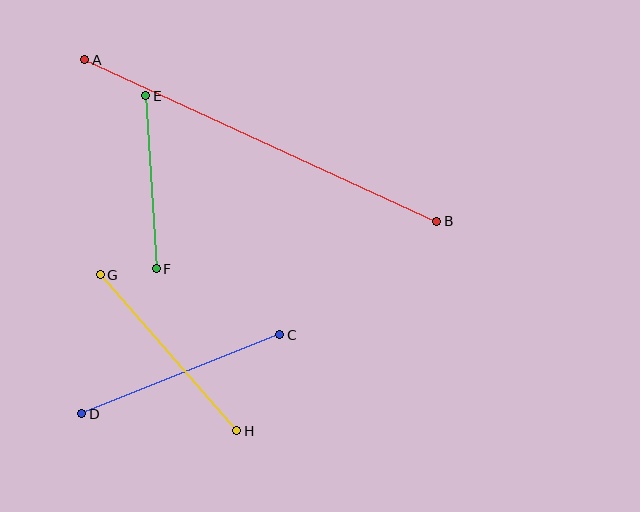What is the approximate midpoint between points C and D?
The midpoint is at approximately (181, 374) pixels.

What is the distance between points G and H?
The distance is approximately 207 pixels.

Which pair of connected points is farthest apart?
Points A and B are farthest apart.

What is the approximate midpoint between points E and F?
The midpoint is at approximately (151, 182) pixels.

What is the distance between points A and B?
The distance is approximately 387 pixels.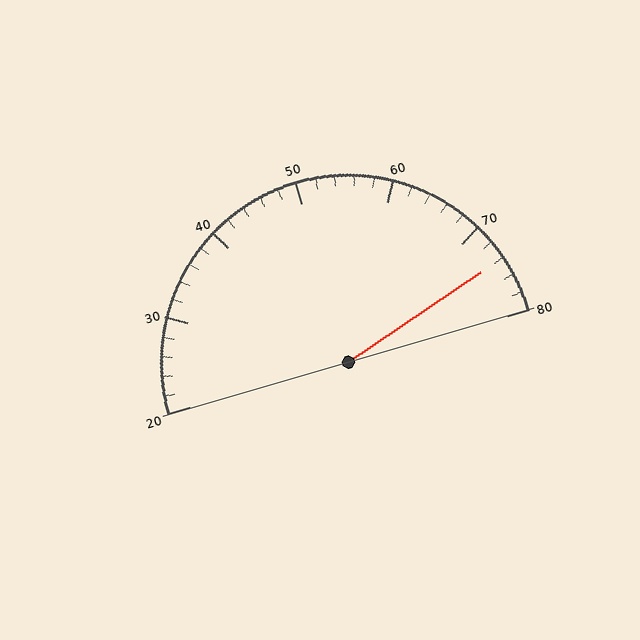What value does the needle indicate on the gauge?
The needle indicates approximately 74.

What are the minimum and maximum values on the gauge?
The gauge ranges from 20 to 80.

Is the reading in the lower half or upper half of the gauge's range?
The reading is in the upper half of the range (20 to 80).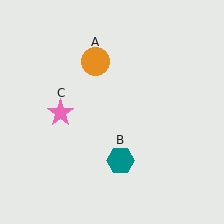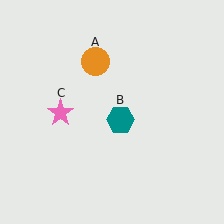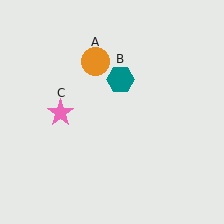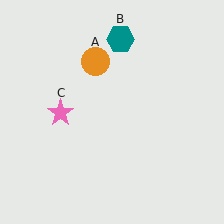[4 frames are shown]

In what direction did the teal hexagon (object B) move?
The teal hexagon (object B) moved up.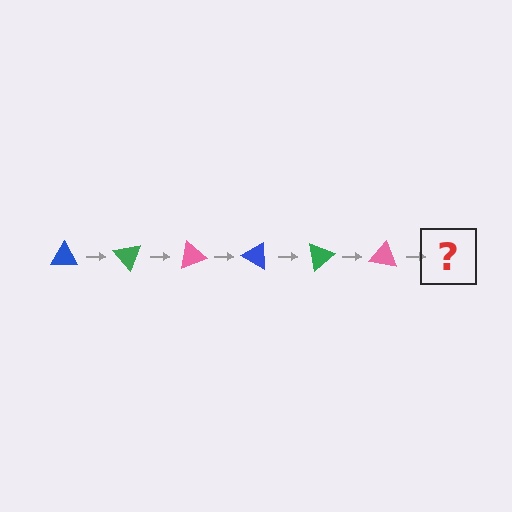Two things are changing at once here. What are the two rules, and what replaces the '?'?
The two rules are that it rotates 50 degrees each step and the color cycles through blue, green, and pink. The '?' should be a blue triangle, rotated 300 degrees from the start.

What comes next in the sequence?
The next element should be a blue triangle, rotated 300 degrees from the start.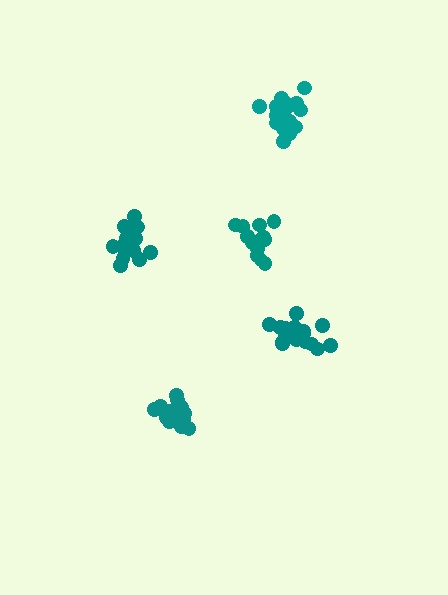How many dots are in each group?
Group 1: 15 dots, Group 2: 18 dots, Group 3: 19 dots, Group 4: 15 dots, Group 5: 15 dots (82 total).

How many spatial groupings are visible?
There are 5 spatial groupings.